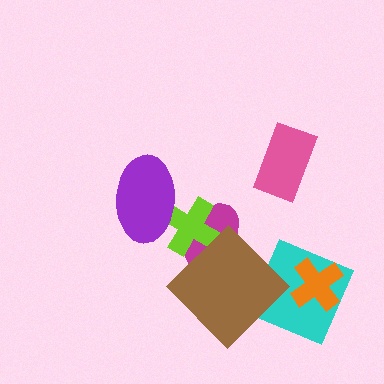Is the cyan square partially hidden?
Yes, it is partially covered by another shape.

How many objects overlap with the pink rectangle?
0 objects overlap with the pink rectangle.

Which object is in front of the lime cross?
The purple ellipse is in front of the lime cross.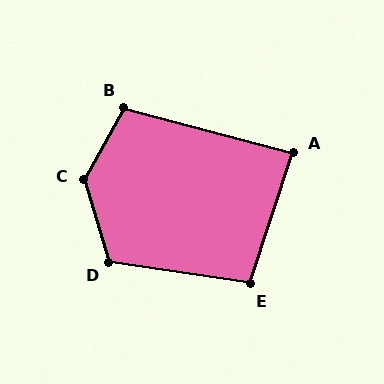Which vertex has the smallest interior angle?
A, at approximately 87 degrees.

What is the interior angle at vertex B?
Approximately 104 degrees (obtuse).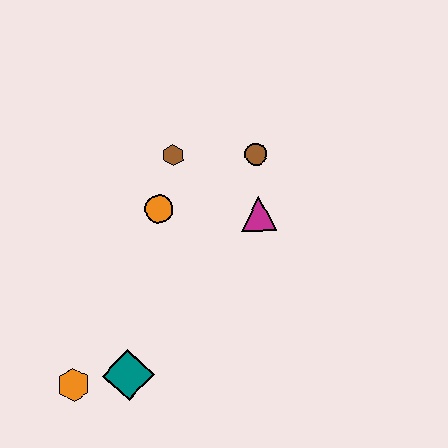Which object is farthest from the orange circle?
The orange hexagon is farthest from the orange circle.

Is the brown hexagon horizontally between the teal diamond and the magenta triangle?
Yes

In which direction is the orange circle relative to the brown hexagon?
The orange circle is below the brown hexagon.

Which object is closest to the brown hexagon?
The orange circle is closest to the brown hexagon.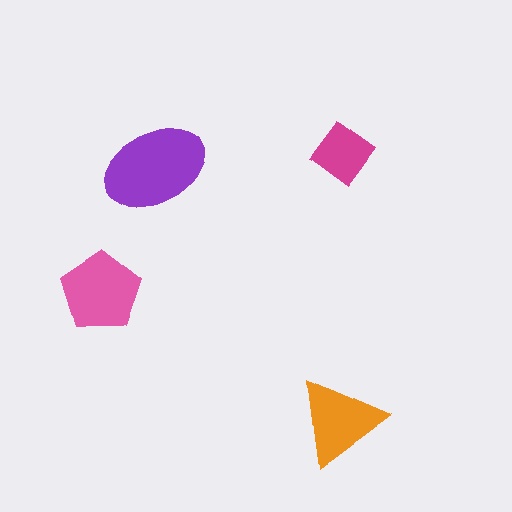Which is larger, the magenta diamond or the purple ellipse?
The purple ellipse.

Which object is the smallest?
The magenta diamond.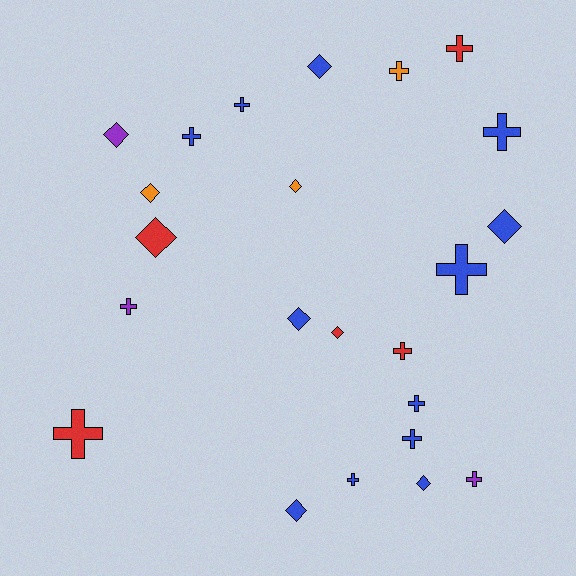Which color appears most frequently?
Blue, with 12 objects.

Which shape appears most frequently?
Cross, with 13 objects.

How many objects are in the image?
There are 23 objects.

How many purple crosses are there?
There are 2 purple crosses.